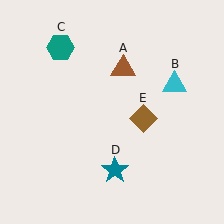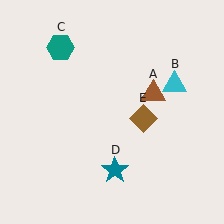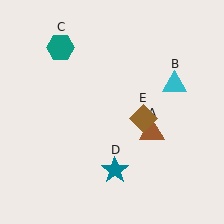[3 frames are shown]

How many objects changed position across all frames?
1 object changed position: brown triangle (object A).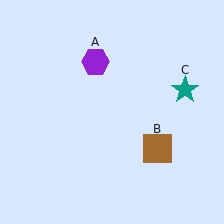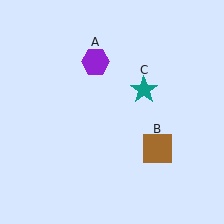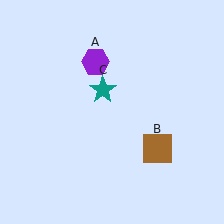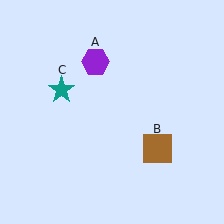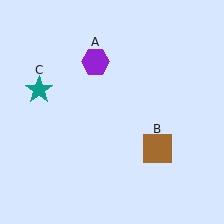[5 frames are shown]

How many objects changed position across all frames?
1 object changed position: teal star (object C).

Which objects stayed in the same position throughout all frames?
Purple hexagon (object A) and brown square (object B) remained stationary.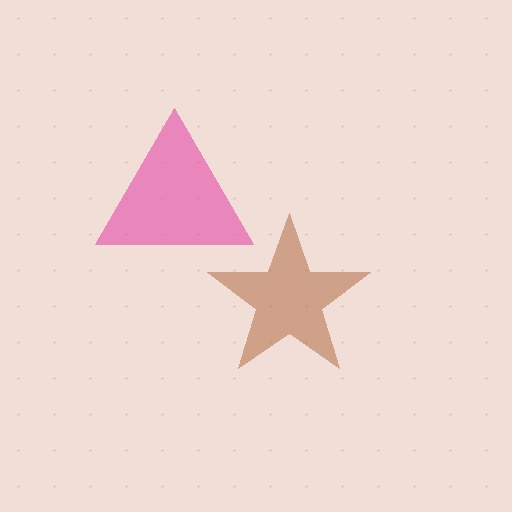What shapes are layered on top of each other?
The layered shapes are: a brown star, a pink triangle.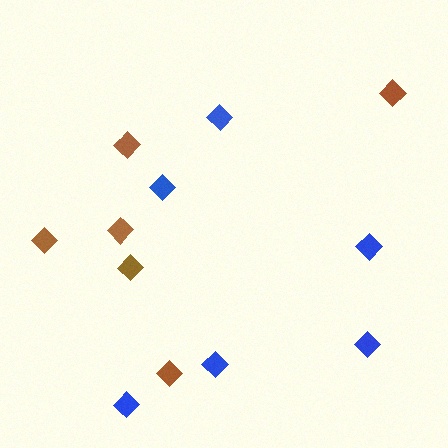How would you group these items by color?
There are 2 groups: one group of blue diamonds (6) and one group of brown diamonds (6).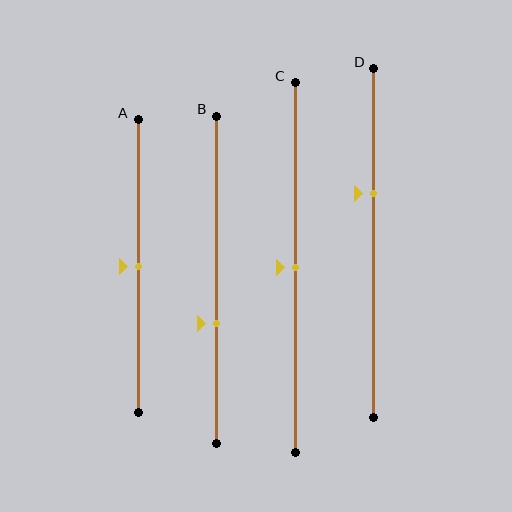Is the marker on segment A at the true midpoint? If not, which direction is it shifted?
Yes, the marker on segment A is at the true midpoint.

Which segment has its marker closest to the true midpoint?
Segment A has its marker closest to the true midpoint.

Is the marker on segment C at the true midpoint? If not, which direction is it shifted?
Yes, the marker on segment C is at the true midpoint.